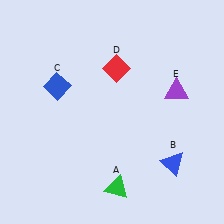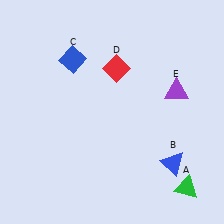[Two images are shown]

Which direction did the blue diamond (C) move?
The blue diamond (C) moved up.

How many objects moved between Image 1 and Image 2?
2 objects moved between the two images.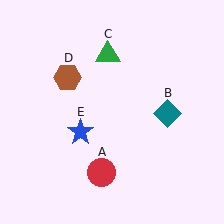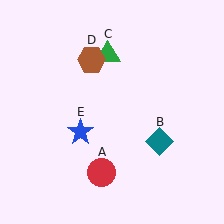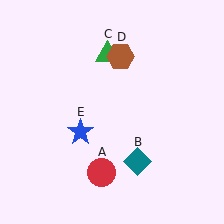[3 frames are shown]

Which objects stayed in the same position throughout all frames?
Red circle (object A) and green triangle (object C) and blue star (object E) remained stationary.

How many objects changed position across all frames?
2 objects changed position: teal diamond (object B), brown hexagon (object D).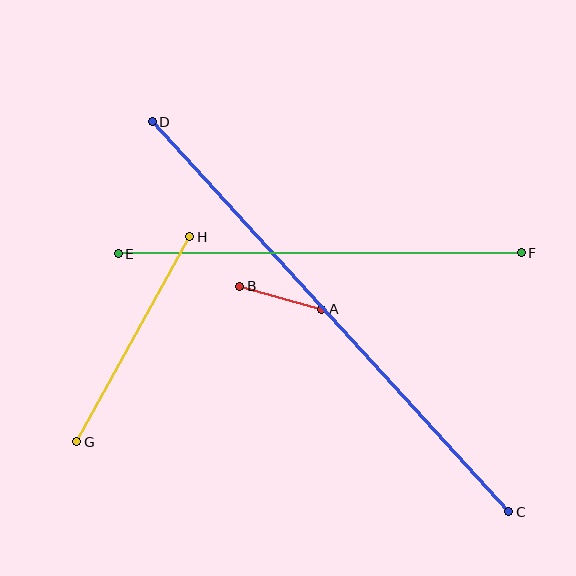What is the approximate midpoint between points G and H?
The midpoint is at approximately (133, 339) pixels.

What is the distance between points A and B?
The distance is approximately 85 pixels.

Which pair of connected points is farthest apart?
Points C and D are farthest apart.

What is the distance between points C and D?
The distance is approximately 529 pixels.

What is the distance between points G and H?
The distance is approximately 234 pixels.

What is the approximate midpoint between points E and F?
The midpoint is at approximately (320, 253) pixels.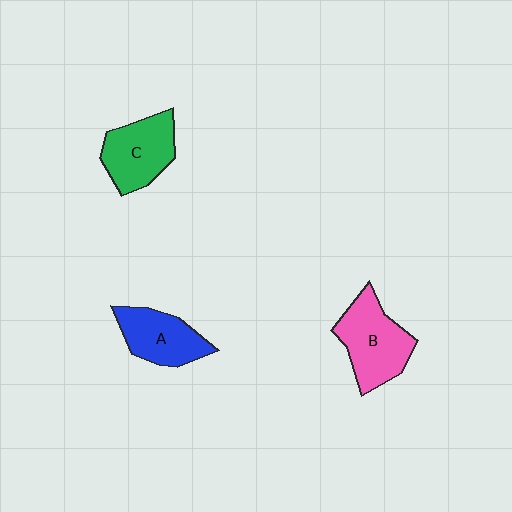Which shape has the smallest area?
Shape A (blue).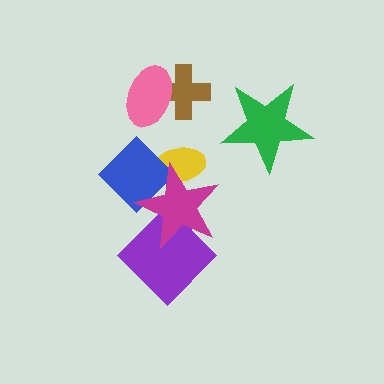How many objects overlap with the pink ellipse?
1 object overlaps with the pink ellipse.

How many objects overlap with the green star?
0 objects overlap with the green star.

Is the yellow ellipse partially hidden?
Yes, it is partially covered by another shape.